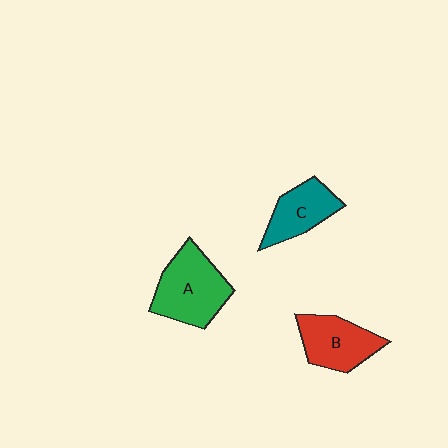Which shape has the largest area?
Shape A (green).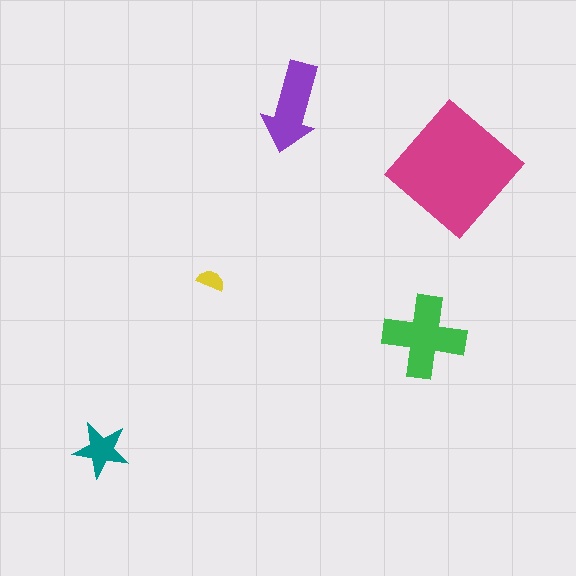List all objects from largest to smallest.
The magenta diamond, the green cross, the purple arrow, the teal star, the yellow semicircle.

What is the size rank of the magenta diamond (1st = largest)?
1st.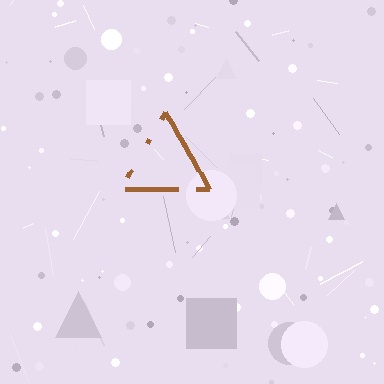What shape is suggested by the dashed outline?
The dashed outline suggests a triangle.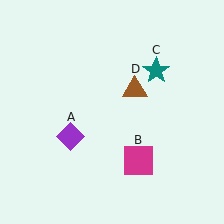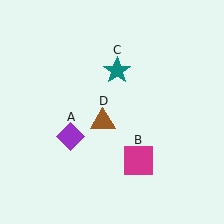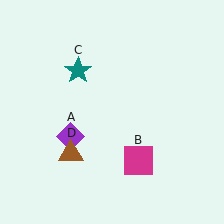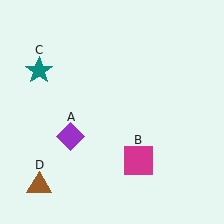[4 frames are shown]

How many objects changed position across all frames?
2 objects changed position: teal star (object C), brown triangle (object D).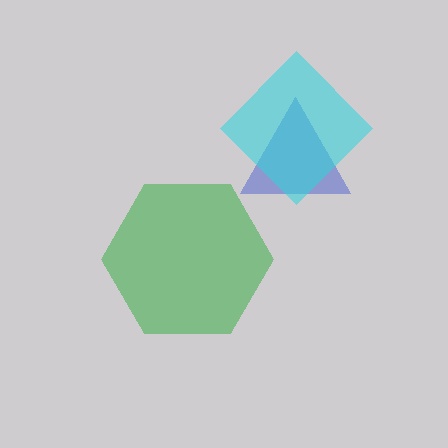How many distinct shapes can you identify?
There are 3 distinct shapes: a green hexagon, a blue triangle, a cyan diamond.